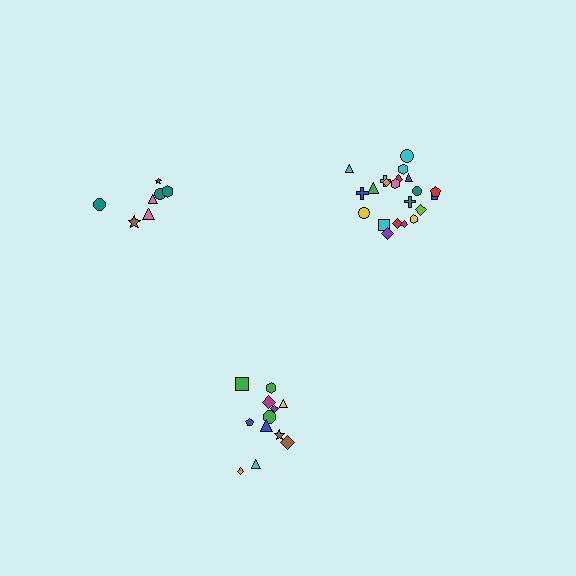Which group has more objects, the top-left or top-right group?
The top-right group.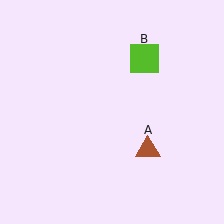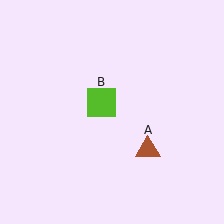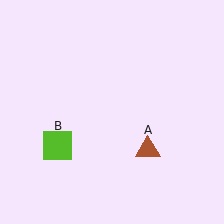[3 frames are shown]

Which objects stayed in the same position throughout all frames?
Brown triangle (object A) remained stationary.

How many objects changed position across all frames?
1 object changed position: lime square (object B).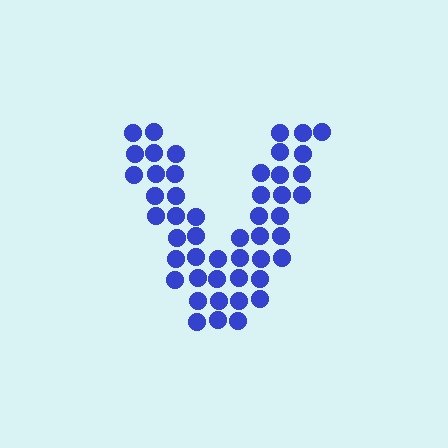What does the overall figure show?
The overall figure shows the letter V.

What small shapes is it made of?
It is made of small circles.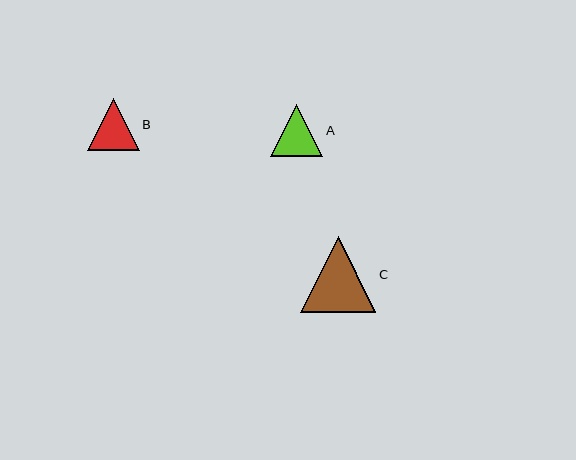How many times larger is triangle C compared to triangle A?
Triangle C is approximately 1.5 times the size of triangle A.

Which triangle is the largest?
Triangle C is the largest with a size of approximately 75 pixels.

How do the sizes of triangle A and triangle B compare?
Triangle A and triangle B are approximately the same size.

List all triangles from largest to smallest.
From largest to smallest: C, A, B.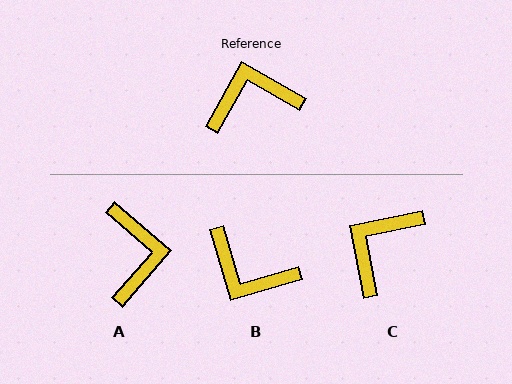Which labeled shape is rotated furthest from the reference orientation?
B, about 136 degrees away.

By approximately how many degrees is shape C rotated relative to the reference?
Approximately 40 degrees counter-clockwise.